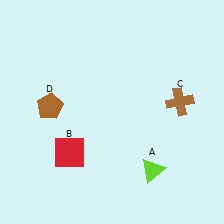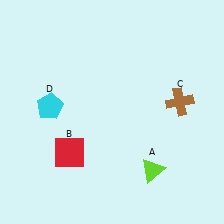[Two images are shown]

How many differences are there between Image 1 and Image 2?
There is 1 difference between the two images.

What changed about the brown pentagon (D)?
In Image 1, D is brown. In Image 2, it changed to cyan.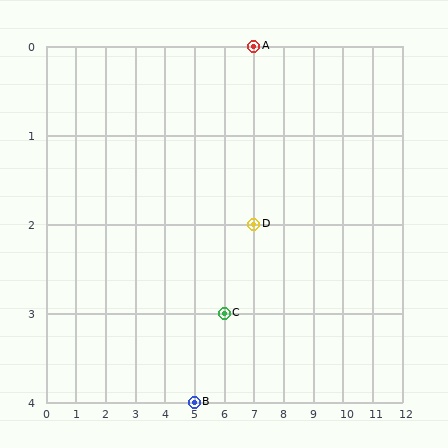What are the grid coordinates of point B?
Point B is at grid coordinates (5, 4).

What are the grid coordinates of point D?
Point D is at grid coordinates (7, 2).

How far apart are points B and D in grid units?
Points B and D are 2 columns and 2 rows apart (about 2.8 grid units diagonally).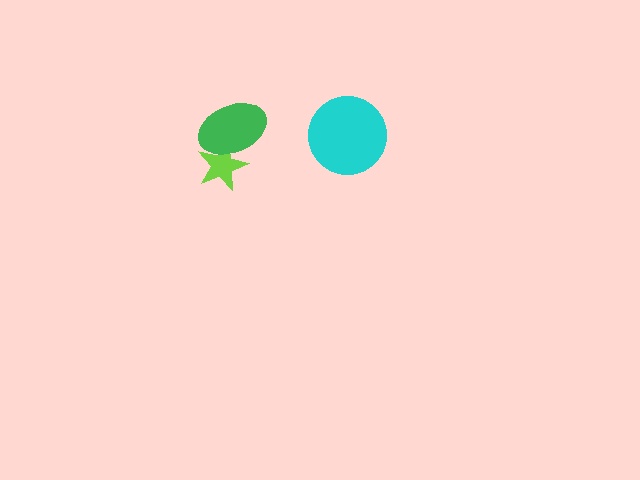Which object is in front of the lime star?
The green ellipse is in front of the lime star.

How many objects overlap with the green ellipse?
1 object overlaps with the green ellipse.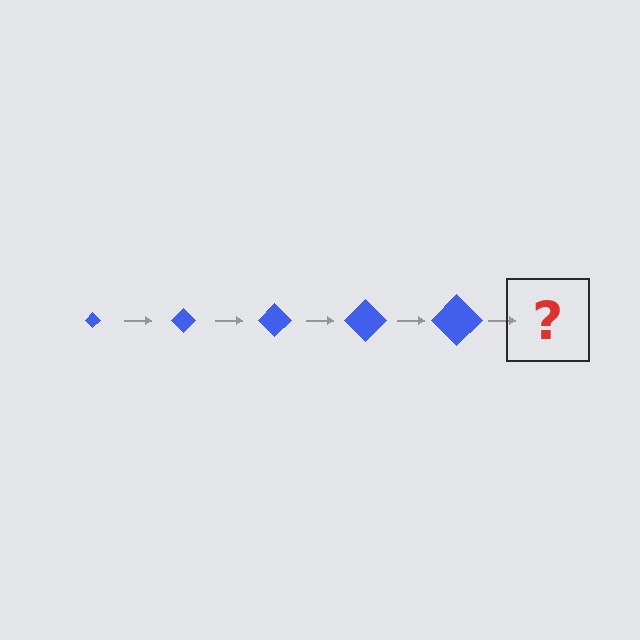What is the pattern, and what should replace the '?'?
The pattern is that the diamond gets progressively larger each step. The '?' should be a blue diamond, larger than the previous one.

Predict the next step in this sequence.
The next step is a blue diamond, larger than the previous one.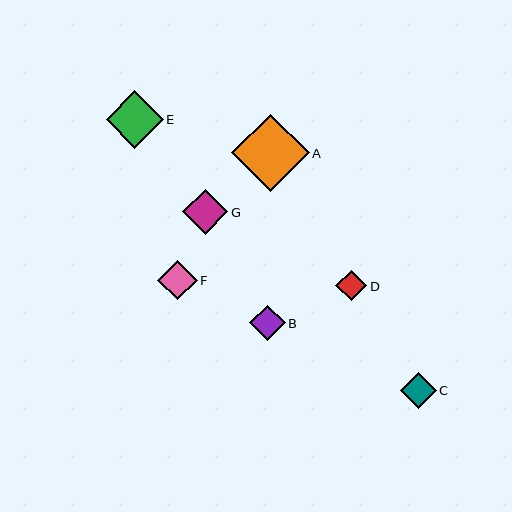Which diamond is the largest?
Diamond A is the largest with a size of approximately 77 pixels.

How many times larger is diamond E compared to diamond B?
Diamond E is approximately 1.6 times the size of diamond B.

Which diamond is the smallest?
Diamond D is the smallest with a size of approximately 31 pixels.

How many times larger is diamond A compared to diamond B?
Diamond A is approximately 2.2 times the size of diamond B.